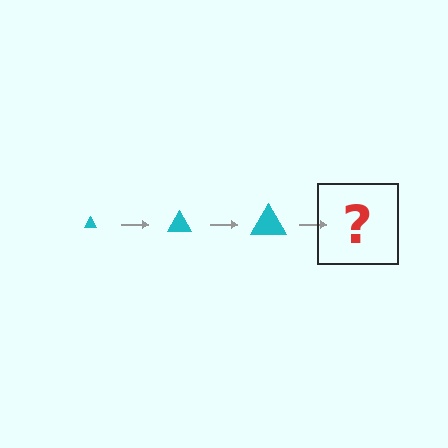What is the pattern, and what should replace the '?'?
The pattern is that the triangle gets progressively larger each step. The '?' should be a cyan triangle, larger than the previous one.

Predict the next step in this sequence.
The next step is a cyan triangle, larger than the previous one.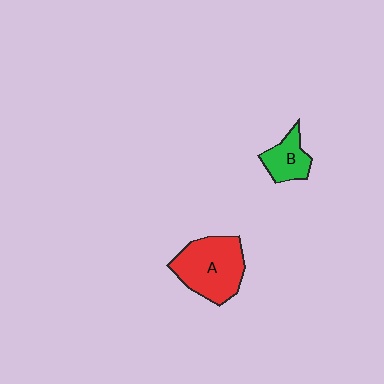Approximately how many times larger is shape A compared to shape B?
Approximately 2.1 times.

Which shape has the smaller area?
Shape B (green).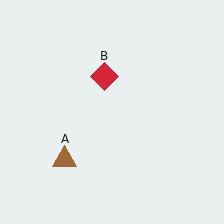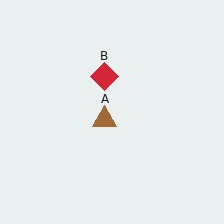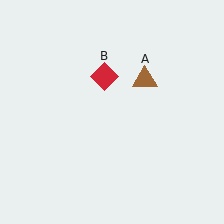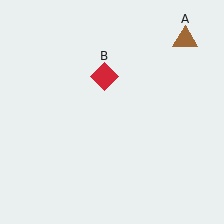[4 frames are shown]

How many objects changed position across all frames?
1 object changed position: brown triangle (object A).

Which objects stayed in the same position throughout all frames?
Red diamond (object B) remained stationary.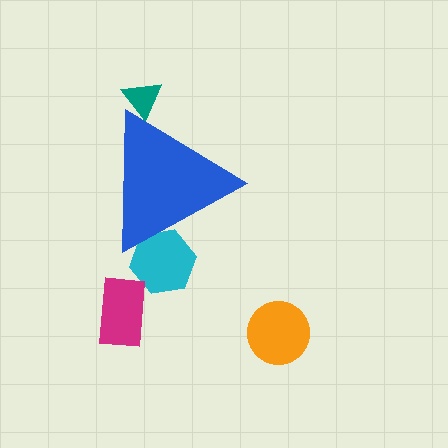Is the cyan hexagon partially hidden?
Yes, the cyan hexagon is partially hidden behind the blue triangle.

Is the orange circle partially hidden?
No, the orange circle is fully visible.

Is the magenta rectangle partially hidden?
No, the magenta rectangle is fully visible.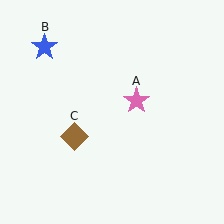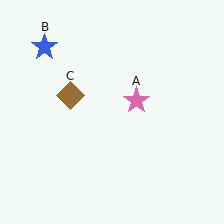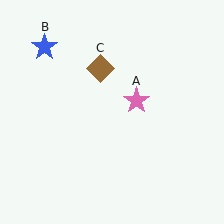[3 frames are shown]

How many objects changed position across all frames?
1 object changed position: brown diamond (object C).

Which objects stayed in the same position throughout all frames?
Pink star (object A) and blue star (object B) remained stationary.